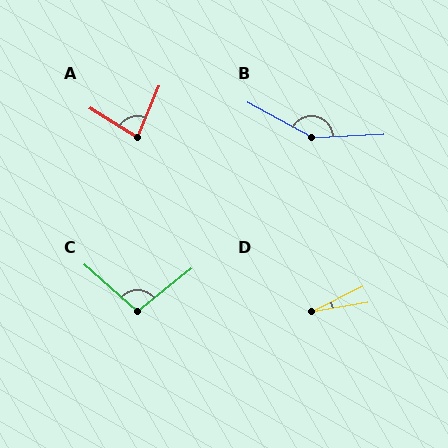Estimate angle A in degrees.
Approximately 81 degrees.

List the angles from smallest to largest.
D (17°), A (81°), C (100°), B (149°).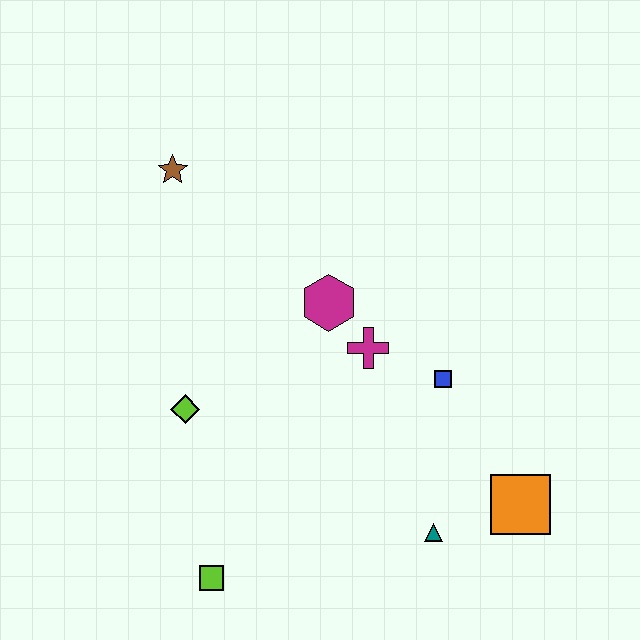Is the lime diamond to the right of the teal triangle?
No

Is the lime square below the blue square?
Yes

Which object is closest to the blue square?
The magenta cross is closest to the blue square.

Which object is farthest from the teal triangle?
The brown star is farthest from the teal triangle.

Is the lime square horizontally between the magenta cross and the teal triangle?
No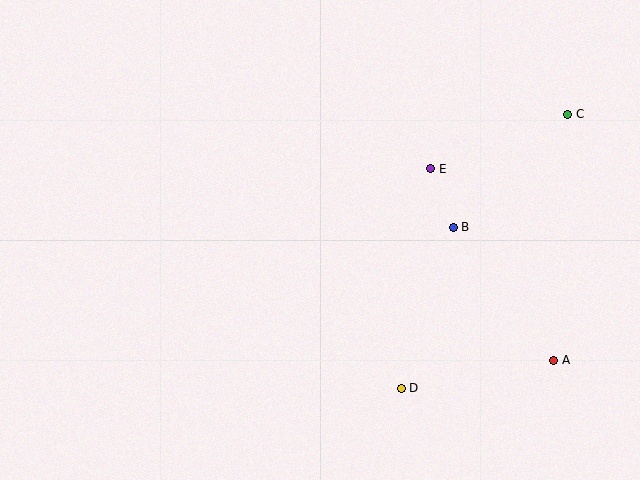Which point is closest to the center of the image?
Point E at (431, 169) is closest to the center.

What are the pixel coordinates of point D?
Point D is at (401, 388).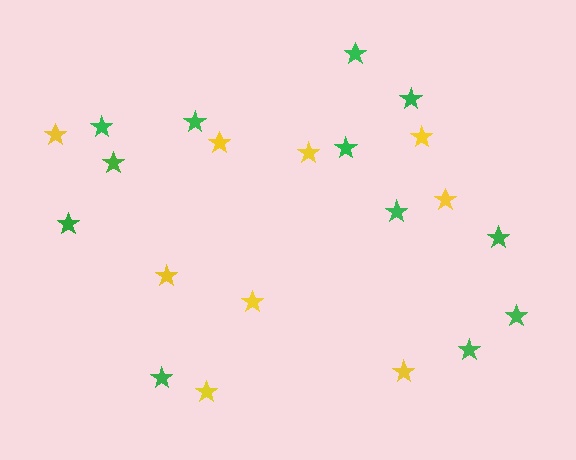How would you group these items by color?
There are 2 groups: one group of green stars (12) and one group of yellow stars (9).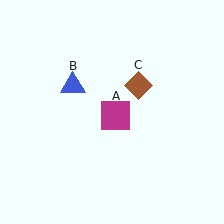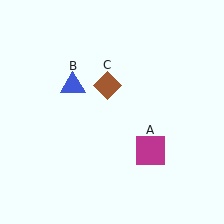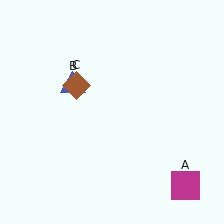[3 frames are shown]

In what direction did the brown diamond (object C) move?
The brown diamond (object C) moved left.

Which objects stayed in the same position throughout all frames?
Blue triangle (object B) remained stationary.